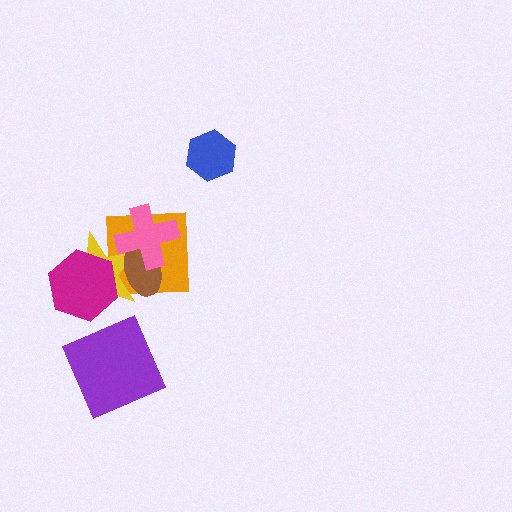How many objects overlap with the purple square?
0 objects overlap with the purple square.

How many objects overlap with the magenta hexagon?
1 object overlaps with the magenta hexagon.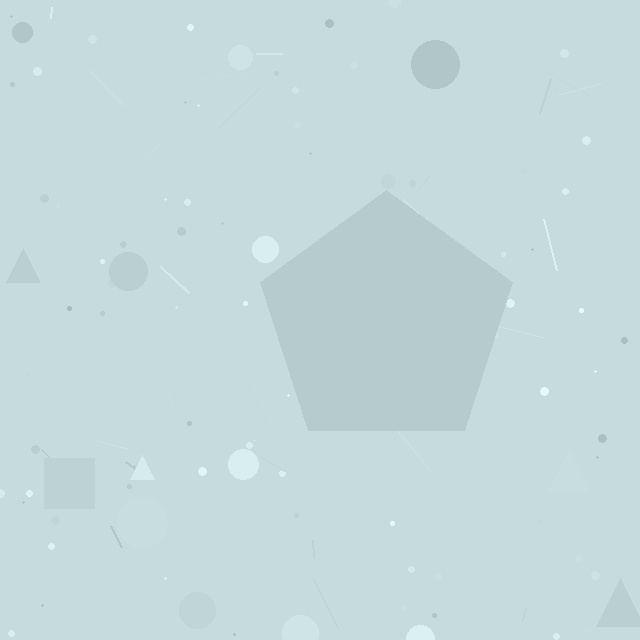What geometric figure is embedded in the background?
A pentagon is embedded in the background.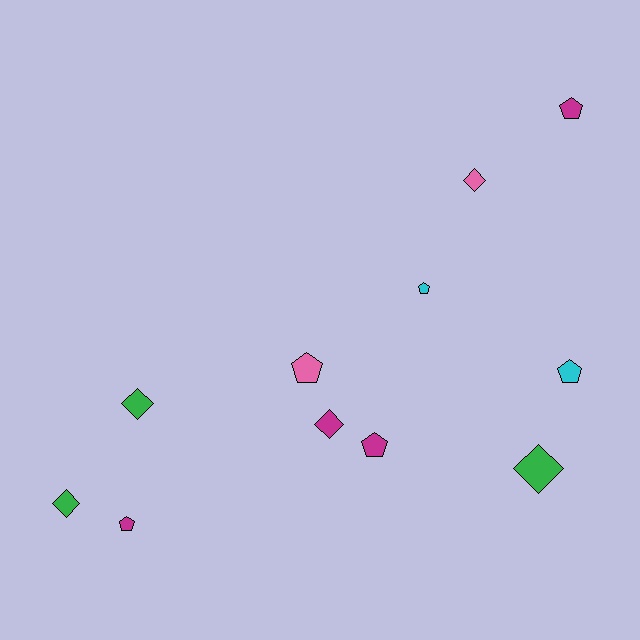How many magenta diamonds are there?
There is 1 magenta diamond.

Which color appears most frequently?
Magenta, with 4 objects.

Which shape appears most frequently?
Pentagon, with 6 objects.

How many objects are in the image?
There are 11 objects.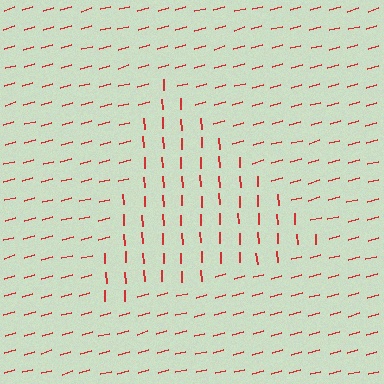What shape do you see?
I see a triangle.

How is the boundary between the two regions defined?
The boundary is defined purely by a change in line orientation (approximately 77 degrees difference). All lines are the same color and thickness.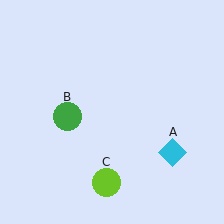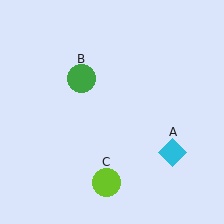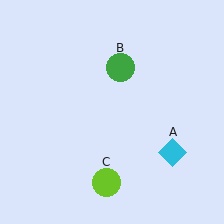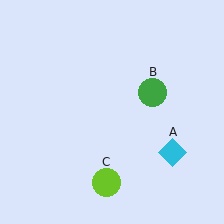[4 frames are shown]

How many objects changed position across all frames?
1 object changed position: green circle (object B).